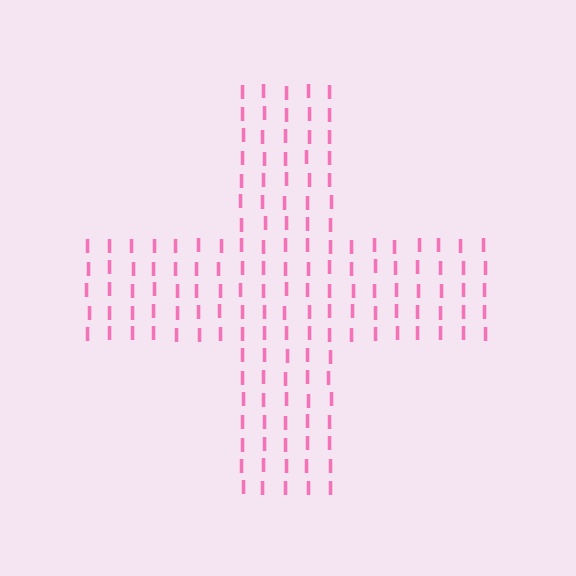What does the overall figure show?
The overall figure shows a cross.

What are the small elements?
The small elements are letter I's.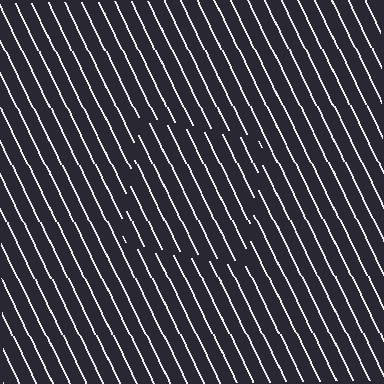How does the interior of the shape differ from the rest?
The interior of the shape contains the same grating, shifted by half a period — the contour is defined by the phase discontinuity where line-ends from the inner and outer gratings abut.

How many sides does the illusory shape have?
4 sides — the line-ends trace a square.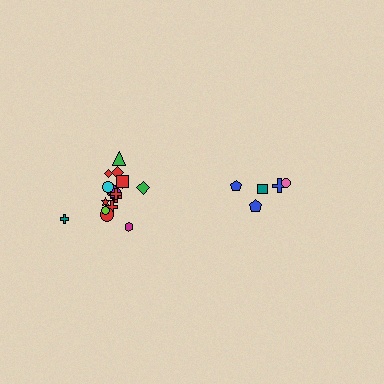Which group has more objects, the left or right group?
The left group.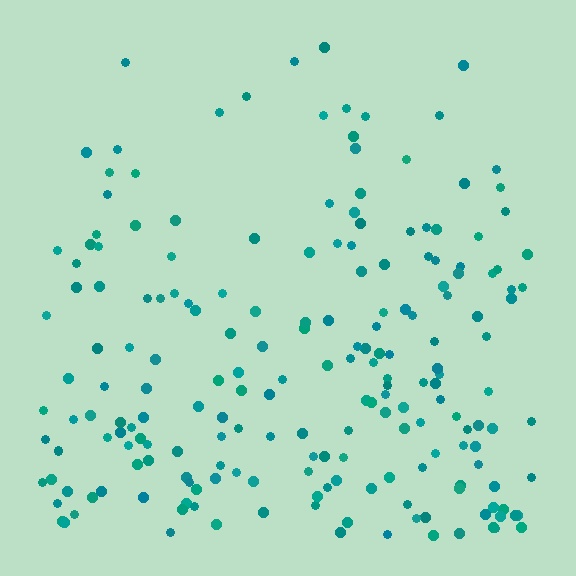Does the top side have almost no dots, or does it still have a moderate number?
Still a moderate number, just noticeably fewer than the bottom.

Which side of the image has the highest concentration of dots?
The bottom.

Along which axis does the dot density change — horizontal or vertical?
Vertical.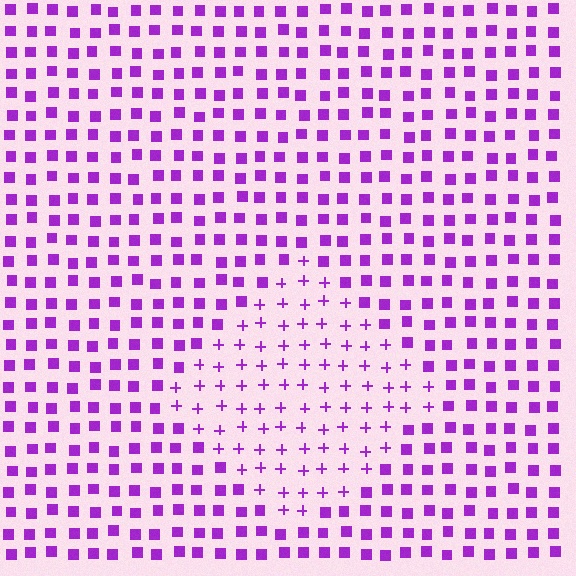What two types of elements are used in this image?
The image uses plus signs inside the diamond region and squares outside it.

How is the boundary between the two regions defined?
The boundary is defined by a change in element shape: plus signs inside vs. squares outside. All elements share the same color and spacing.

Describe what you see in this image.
The image is filled with small purple elements arranged in a uniform grid. A diamond-shaped region contains plus signs, while the surrounding area contains squares. The boundary is defined purely by the change in element shape.